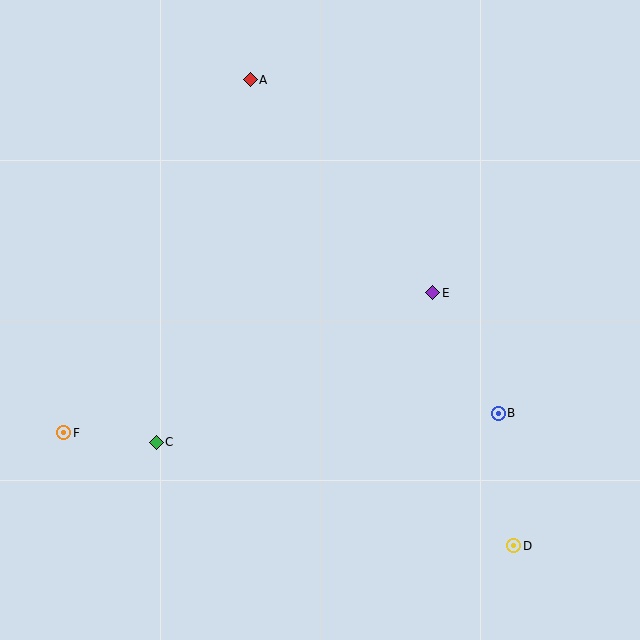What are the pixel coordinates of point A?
Point A is at (250, 80).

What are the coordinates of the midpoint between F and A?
The midpoint between F and A is at (157, 256).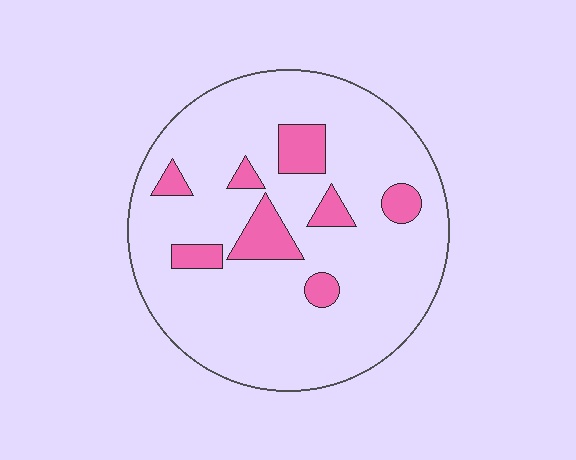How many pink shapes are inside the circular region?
8.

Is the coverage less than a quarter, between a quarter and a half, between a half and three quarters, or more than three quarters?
Less than a quarter.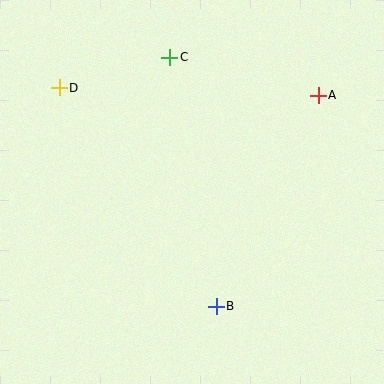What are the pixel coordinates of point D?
Point D is at (59, 88).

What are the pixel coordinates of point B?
Point B is at (216, 306).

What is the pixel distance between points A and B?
The distance between A and B is 234 pixels.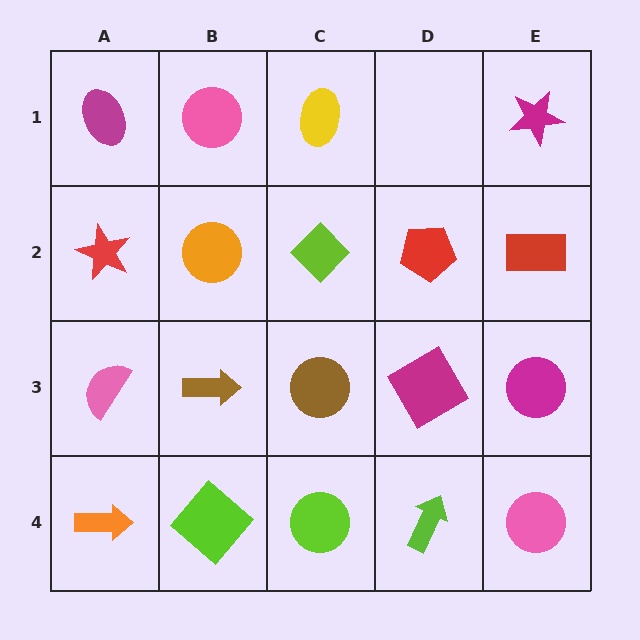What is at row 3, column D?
A magenta diamond.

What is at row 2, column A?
A red star.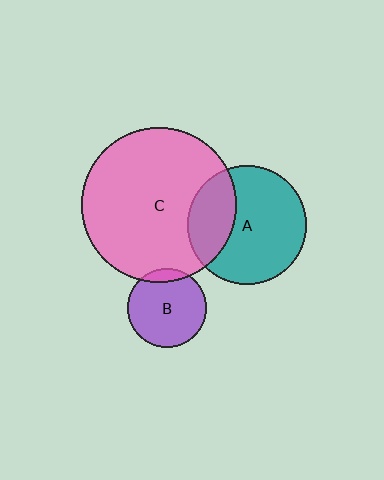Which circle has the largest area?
Circle C (pink).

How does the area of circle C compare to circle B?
Approximately 3.9 times.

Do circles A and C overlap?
Yes.